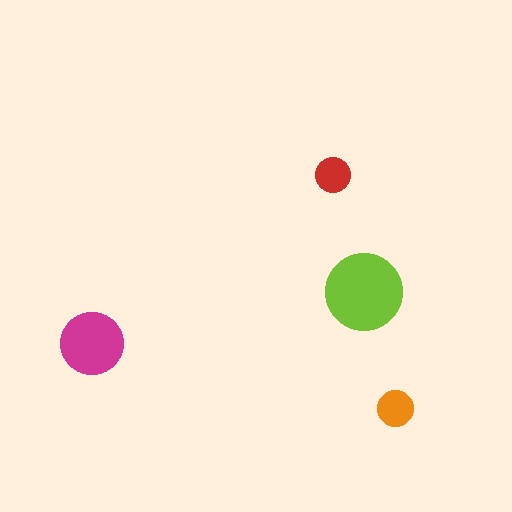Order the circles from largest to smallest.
the lime one, the magenta one, the orange one, the red one.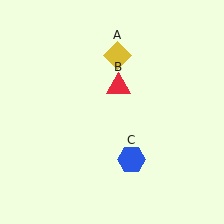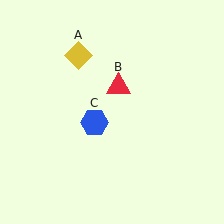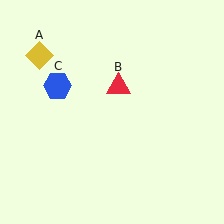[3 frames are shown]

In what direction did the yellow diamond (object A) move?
The yellow diamond (object A) moved left.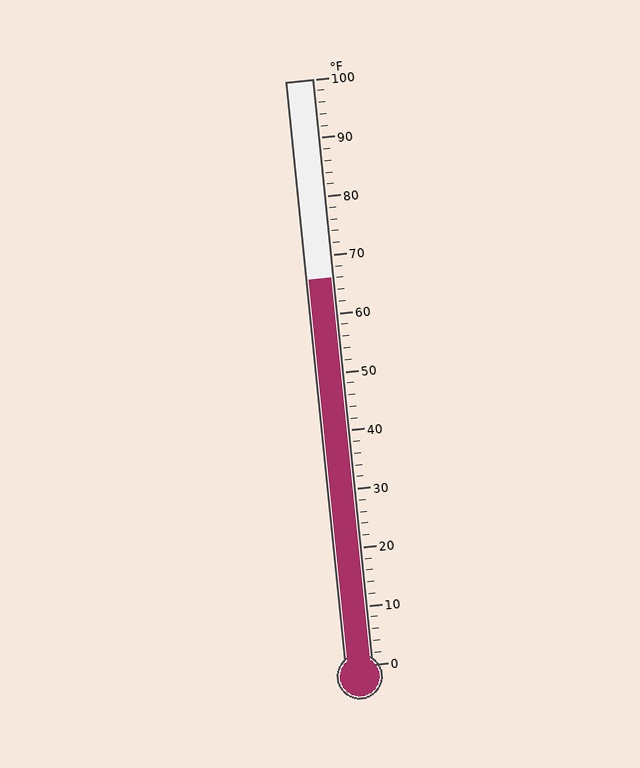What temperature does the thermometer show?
The thermometer shows approximately 66°F.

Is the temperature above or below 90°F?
The temperature is below 90°F.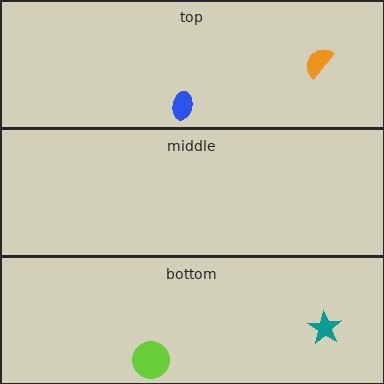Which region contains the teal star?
The bottom region.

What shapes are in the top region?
The blue ellipse, the orange semicircle.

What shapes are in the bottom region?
The teal star, the lime circle.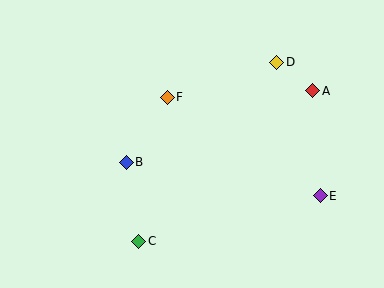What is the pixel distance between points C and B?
The distance between C and B is 80 pixels.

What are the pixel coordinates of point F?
Point F is at (167, 97).